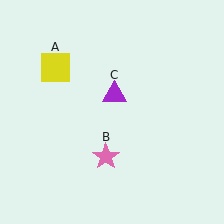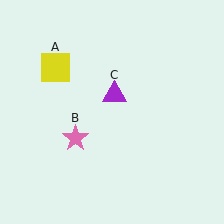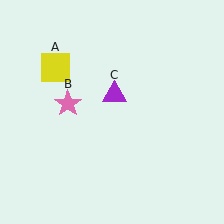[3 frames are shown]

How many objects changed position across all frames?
1 object changed position: pink star (object B).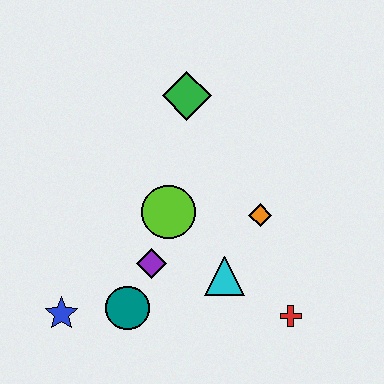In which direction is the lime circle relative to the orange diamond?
The lime circle is to the left of the orange diamond.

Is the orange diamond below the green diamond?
Yes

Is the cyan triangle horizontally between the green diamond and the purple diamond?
No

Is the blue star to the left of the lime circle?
Yes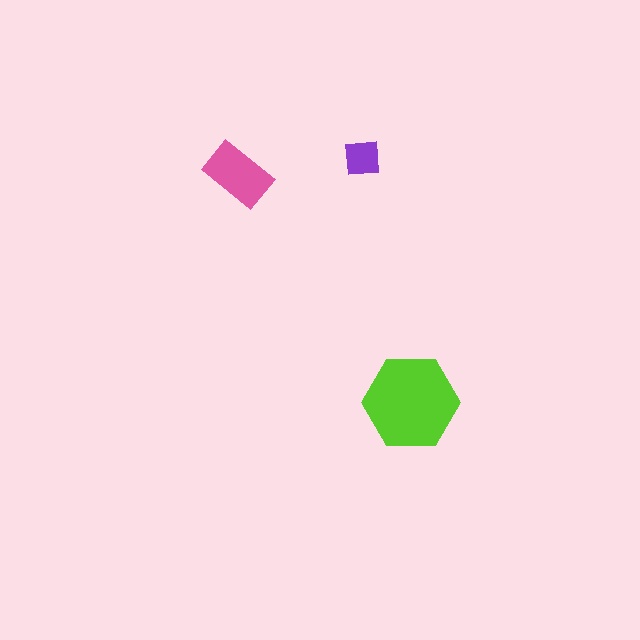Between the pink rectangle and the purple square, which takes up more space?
The pink rectangle.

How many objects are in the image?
There are 3 objects in the image.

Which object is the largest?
The lime hexagon.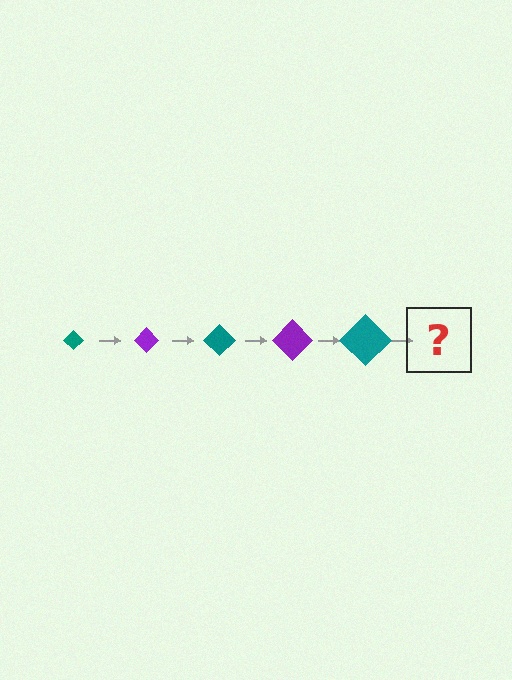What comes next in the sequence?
The next element should be a purple diamond, larger than the previous one.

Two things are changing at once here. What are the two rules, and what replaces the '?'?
The two rules are that the diamond grows larger each step and the color cycles through teal and purple. The '?' should be a purple diamond, larger than the previous one.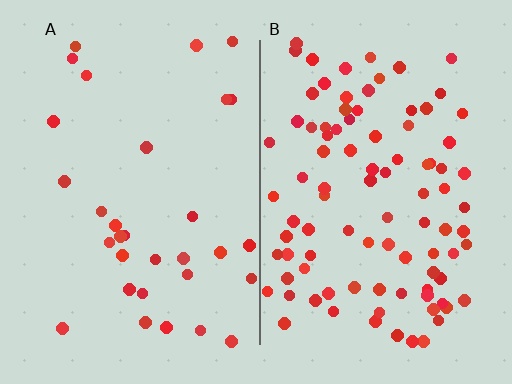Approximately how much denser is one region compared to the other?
Approximately 3.0× — region B over region A.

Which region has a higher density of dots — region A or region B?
B (the right).